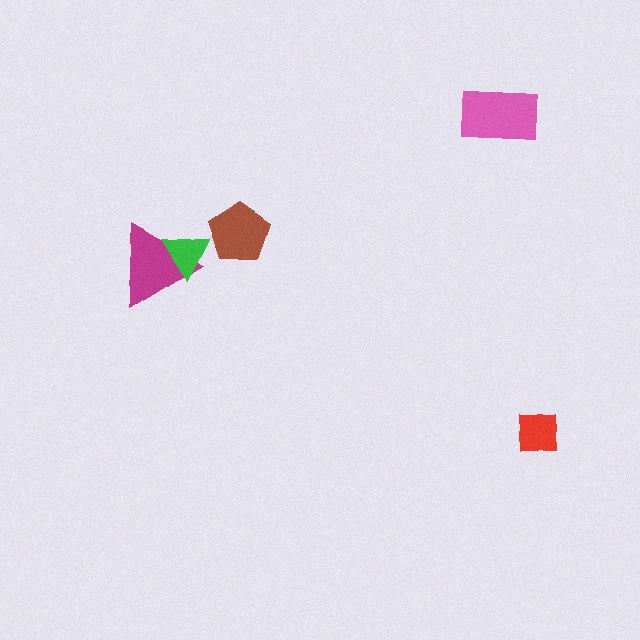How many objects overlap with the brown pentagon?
0 objects overlap with the brown pentagon.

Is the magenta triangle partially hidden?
Yes, it is partially covered by another shape.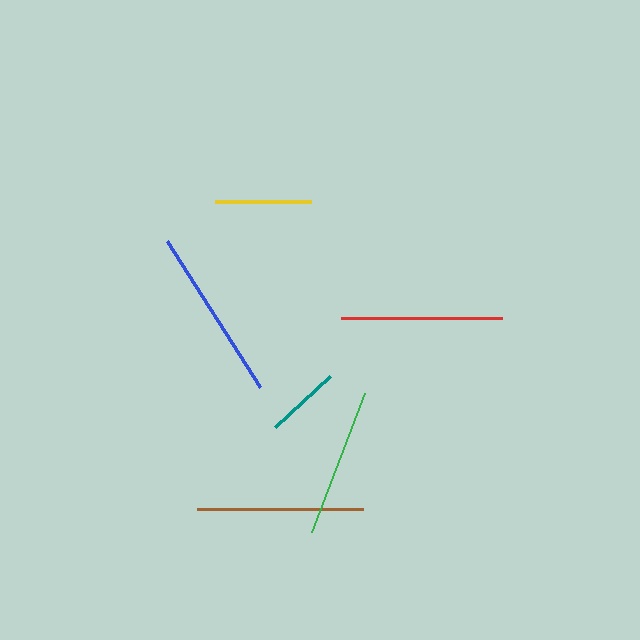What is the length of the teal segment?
The teal segment is approximately 75 pixels long.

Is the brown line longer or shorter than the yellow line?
The brown line is longer than the yellow line.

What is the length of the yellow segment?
The yellow segment is approximately 96 pixels long.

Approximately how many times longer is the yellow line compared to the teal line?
The yellow line is approximately 1.3 times the length of the teal line.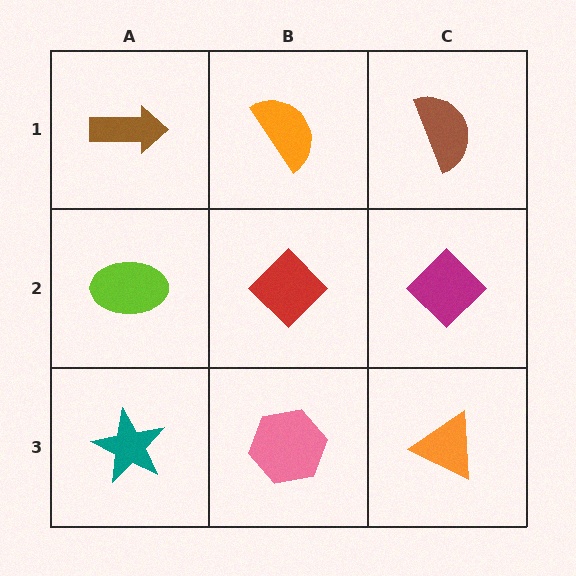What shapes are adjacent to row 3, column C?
A magenta diamond (row 2, column C), a pink hexagon (row 3, column B).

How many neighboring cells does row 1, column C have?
2.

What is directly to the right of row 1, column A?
An orange semicircle.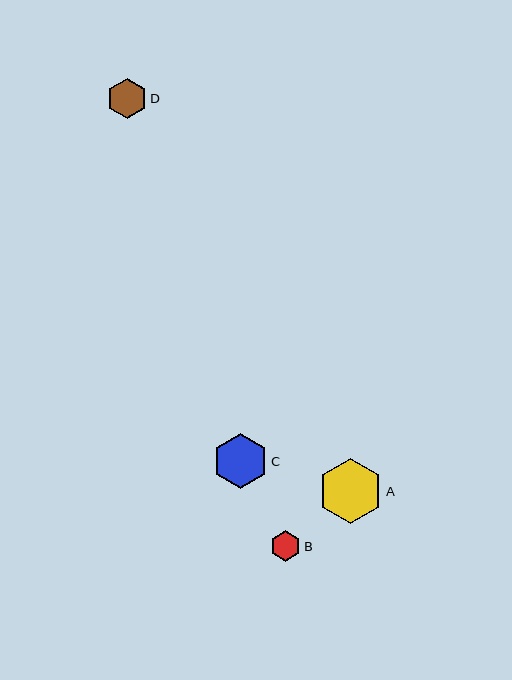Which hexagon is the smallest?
Hexagon B is the smallest with a size of approximately 30 pixels.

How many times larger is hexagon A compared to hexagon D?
Hexagon A is approximately 1.6 times the size of hexagon D.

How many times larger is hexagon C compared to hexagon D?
Hexagon C is approximately 1.4 times the size of hexagon D.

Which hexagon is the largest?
Hexagon A is the largest with a size of approximately 65 pixels.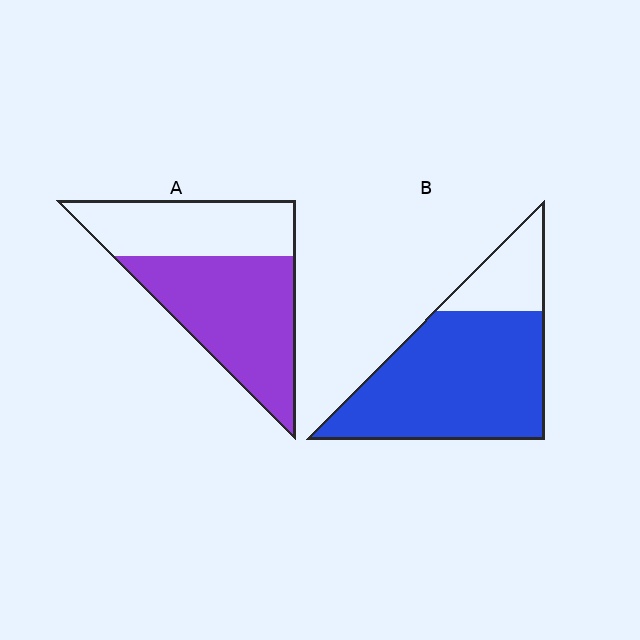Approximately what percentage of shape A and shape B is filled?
A is approximately 60% and B is approximately 80%.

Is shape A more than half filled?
Yes.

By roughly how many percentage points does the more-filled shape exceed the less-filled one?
By roughly 20 percentage points (B over A).